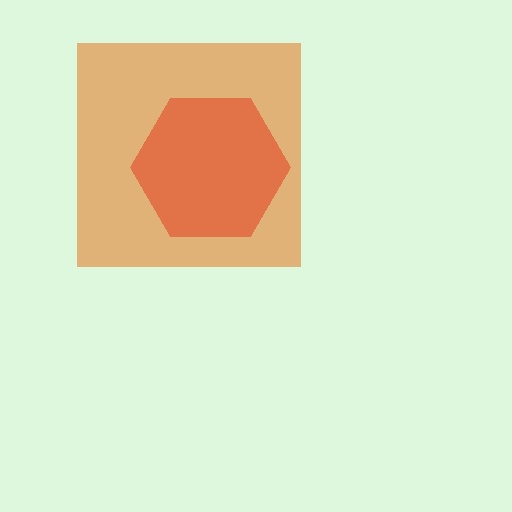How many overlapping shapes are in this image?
There are 2 overlapping shapes in the image.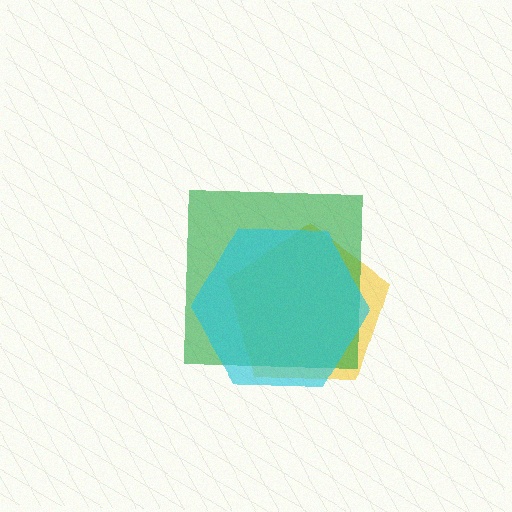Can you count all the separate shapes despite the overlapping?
Yes, there are 3 separate shapes.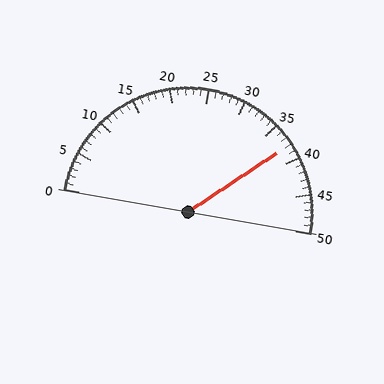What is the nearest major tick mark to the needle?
The nearest major tick mark is 40.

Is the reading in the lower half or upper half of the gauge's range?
The reading is in the upper half of the range (0 to 50).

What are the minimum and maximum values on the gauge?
The gauge ranges from 0 to 50.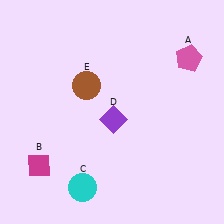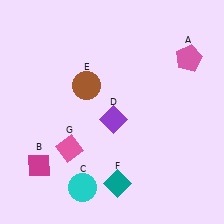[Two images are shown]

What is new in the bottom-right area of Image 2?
A teal diamond (F) was added in the bottom-right area of Image 2.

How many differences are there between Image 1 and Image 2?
There are 2 differences between the two images.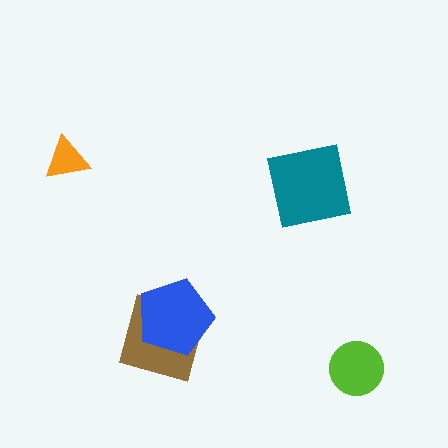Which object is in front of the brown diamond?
The blue pentagon is in front of the brown diamond.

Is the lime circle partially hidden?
No, no other shape covers it.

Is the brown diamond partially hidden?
Yes, it is partially covered by another shape.